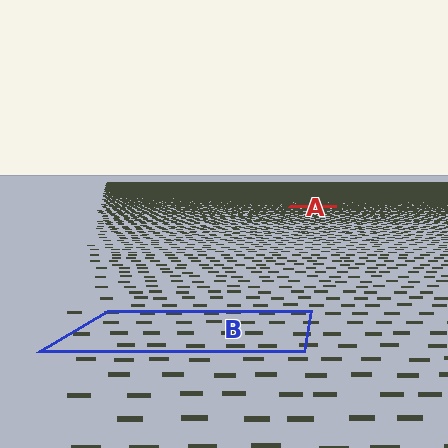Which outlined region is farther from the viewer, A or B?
Region A is farther from the viewer — the texture elements inside it appear smaller and more densely packed.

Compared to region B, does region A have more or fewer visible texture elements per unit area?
Region A has more texture elements per unit area — they are packed more densely because it is farther away.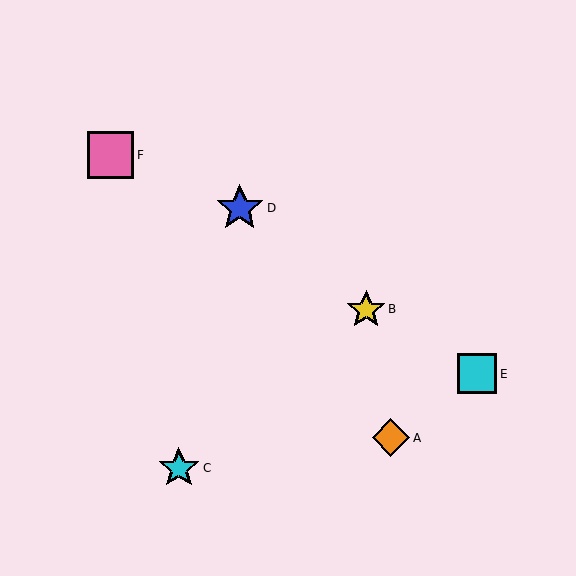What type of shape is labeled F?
Shape F is a pink square.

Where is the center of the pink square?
The center of the pink square is at (110, 155).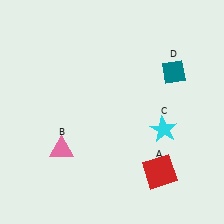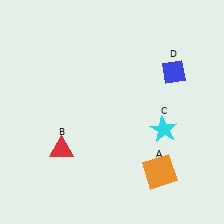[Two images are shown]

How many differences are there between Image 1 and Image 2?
There are 3 differences between the two images.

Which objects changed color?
A changed from red to orange. B changed from pink to red. D changed from teal to blue.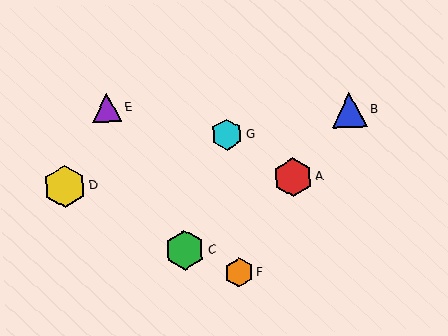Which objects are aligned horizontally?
Objects A, D are aligned horizontally.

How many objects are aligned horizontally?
2 objects (A, D) are aligned horizontally.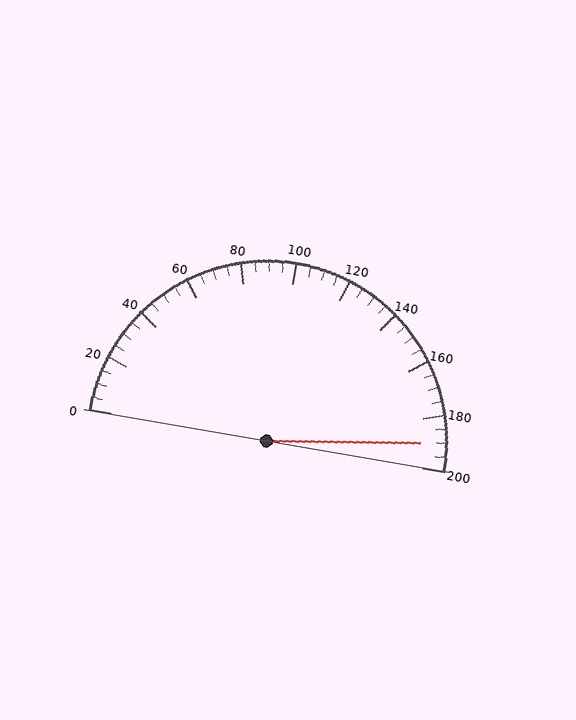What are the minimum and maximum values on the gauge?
The gauge ranges from 0 to 200.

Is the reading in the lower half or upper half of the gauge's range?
The reading is in the upper half of the range (0 to 200).